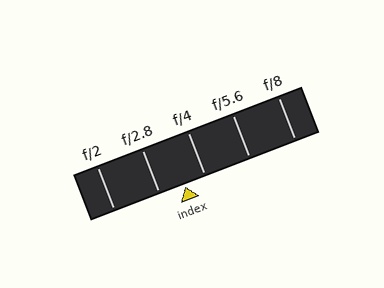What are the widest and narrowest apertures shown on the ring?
The widest aperture shown is f/2 and the narrowest is f/8.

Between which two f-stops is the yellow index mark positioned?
The index mark is between f/2.8 and f/4.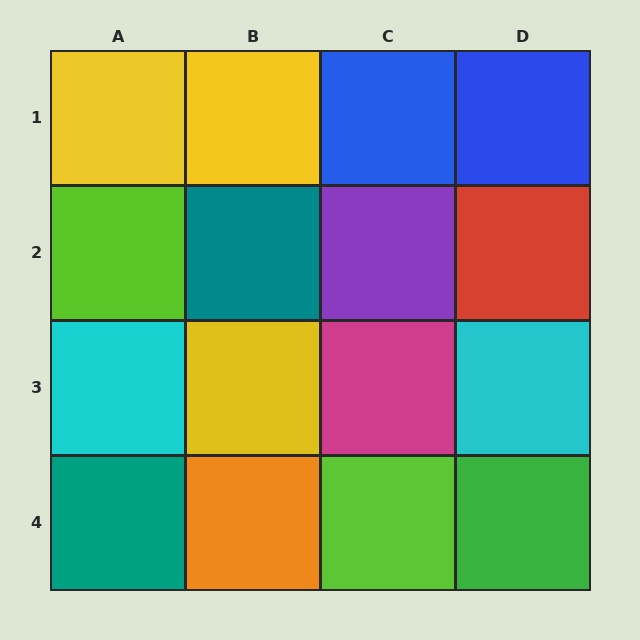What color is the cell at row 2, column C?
Purple.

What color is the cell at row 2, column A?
Lime.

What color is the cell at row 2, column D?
Red.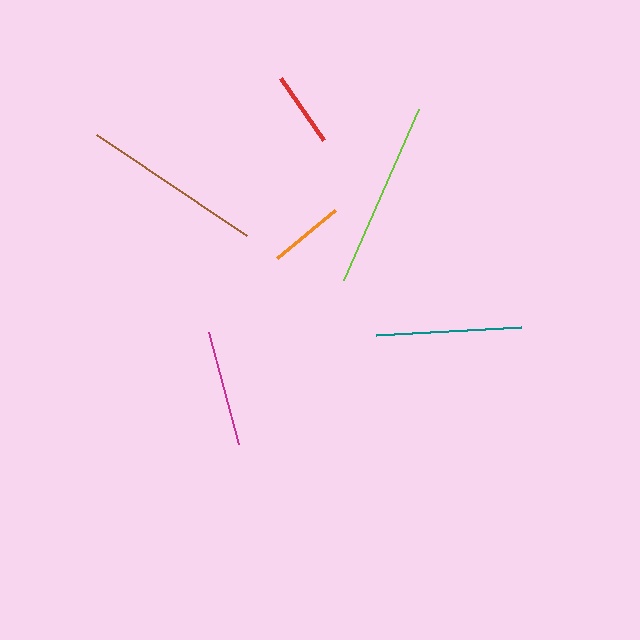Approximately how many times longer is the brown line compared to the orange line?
The brown line is approximately 2.4 times the length of the orange line.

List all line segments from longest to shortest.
From longest to shortest: lime, brown, teal, magenta, red, orange.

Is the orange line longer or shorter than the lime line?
The lime line is longer than the orange line.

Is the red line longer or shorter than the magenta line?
The magenta line is longer than the red line.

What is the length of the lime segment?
The lime segment is approximately 186 pixels long.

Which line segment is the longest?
The lime line is the longest at approximately 186 pixels.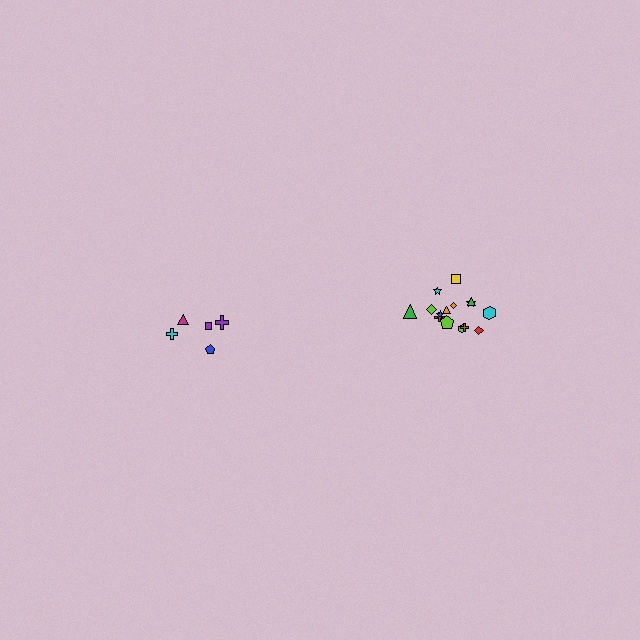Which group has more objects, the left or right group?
The right group.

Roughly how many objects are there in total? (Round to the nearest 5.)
Roughly 20 objects in total.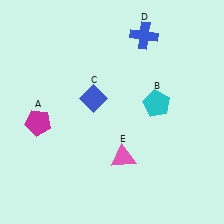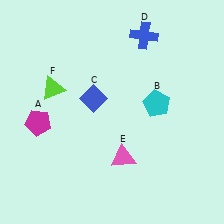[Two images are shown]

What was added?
A lime triangle (F) was added in Image 2.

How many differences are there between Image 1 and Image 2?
There is 1 difference between the two images.